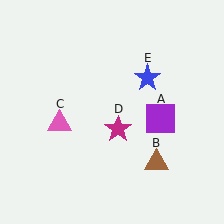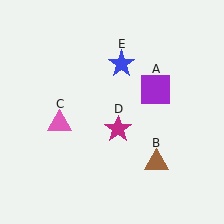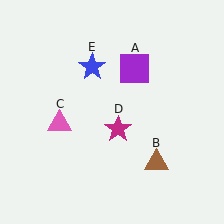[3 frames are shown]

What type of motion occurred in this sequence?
The purple square (object A), blue star (object E) rotated counterclockwise around the center of the scene.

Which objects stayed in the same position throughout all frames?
Brown triangle (object B) and pink triangle (object C) and magenta star (object D) remained stationary.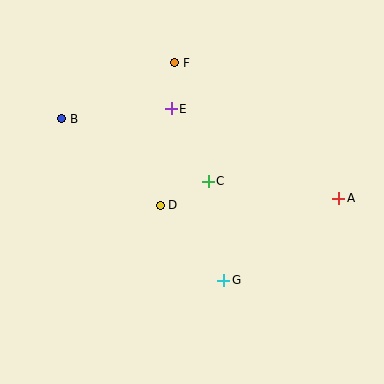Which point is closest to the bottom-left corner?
Point D is closest to the bottom-left corner.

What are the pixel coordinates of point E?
Point E is at (172, 109).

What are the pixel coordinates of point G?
Point G is at (224, 280).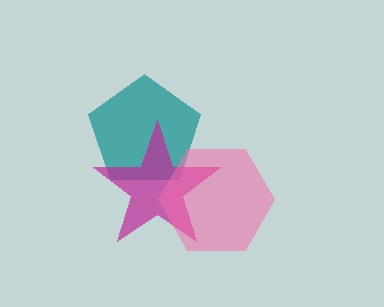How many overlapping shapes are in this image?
There are 3 overlapping shapes in the image.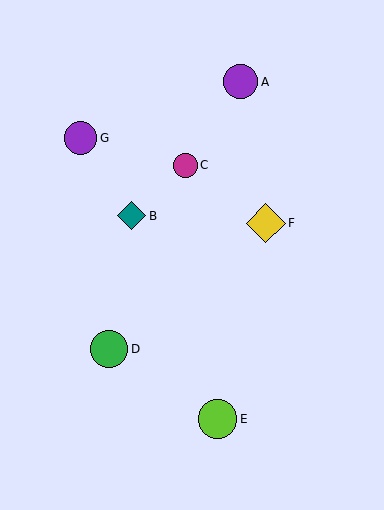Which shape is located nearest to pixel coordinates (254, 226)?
The yellow diamond (labeled F) at (266, 223) is nearest to that location.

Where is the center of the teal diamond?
The center of the teal diamond is at (132, 216).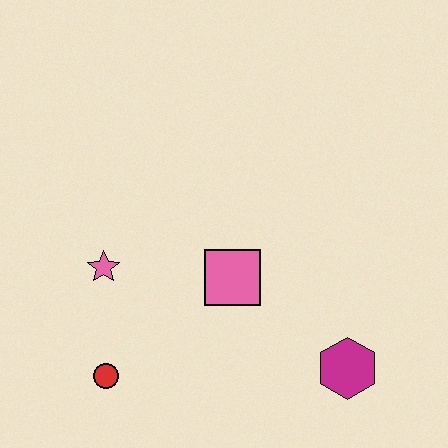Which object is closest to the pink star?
The red circle is closest to the pink star.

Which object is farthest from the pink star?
The magenta hexagon is farthest from the pink star.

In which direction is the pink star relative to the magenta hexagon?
The pink star is to the left of the magenta hexagon.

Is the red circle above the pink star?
No